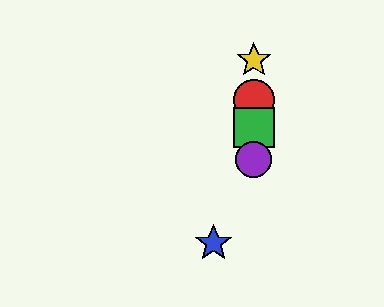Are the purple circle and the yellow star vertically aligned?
Yes, both are at x≈254.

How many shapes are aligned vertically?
4 shapes (the red circle, the green square, the yellow star, the purple circle) are aligned vertically.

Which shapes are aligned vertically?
The red circle, the green square, the yellow star, the purple circle are aligned vertically.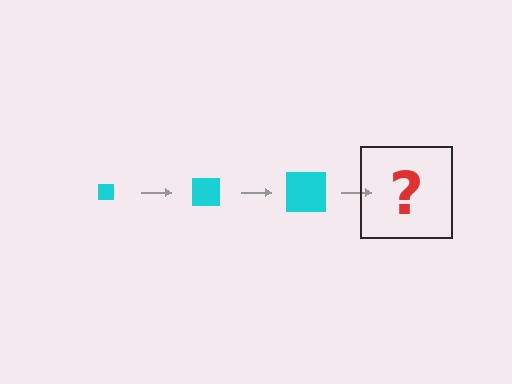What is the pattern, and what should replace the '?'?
The pattern is that the square gets progressively larger each step. The '?' should be a cyan square, larger than the previous one.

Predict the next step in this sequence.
The next step is a cyan square, larger than the previous one.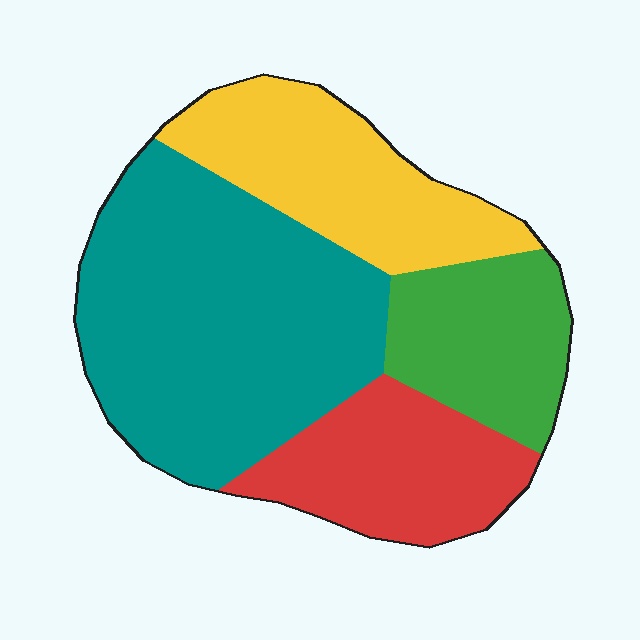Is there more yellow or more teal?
Teal.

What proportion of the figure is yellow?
Yellow takes up about one fifth (1/5) of the figure.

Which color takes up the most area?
Teal, at roughly 45%.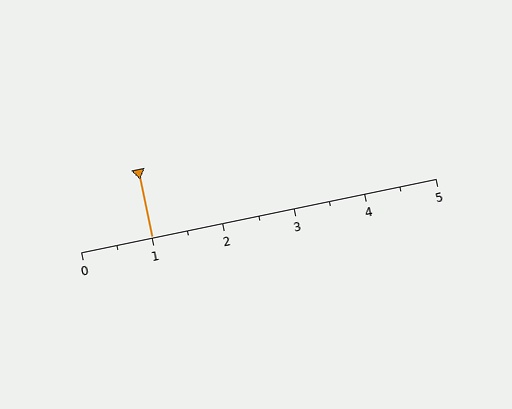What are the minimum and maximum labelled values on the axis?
The axis runs from 0 to 5.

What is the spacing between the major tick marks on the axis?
The major ticks are spaced 1 apart.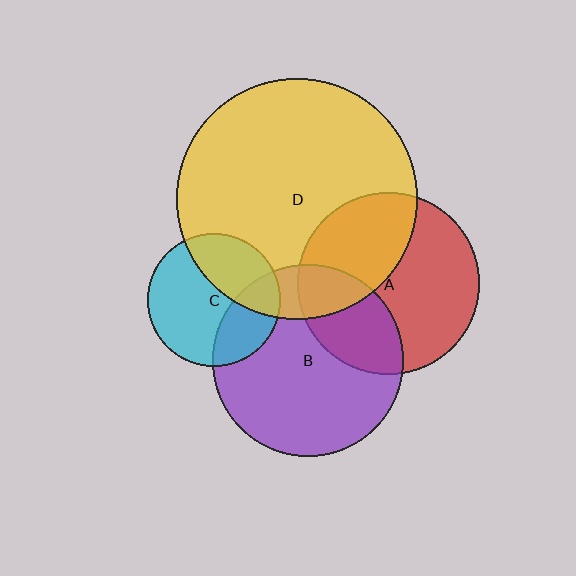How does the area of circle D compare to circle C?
Approximately 3.3 times.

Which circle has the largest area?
Circle D (yellow).